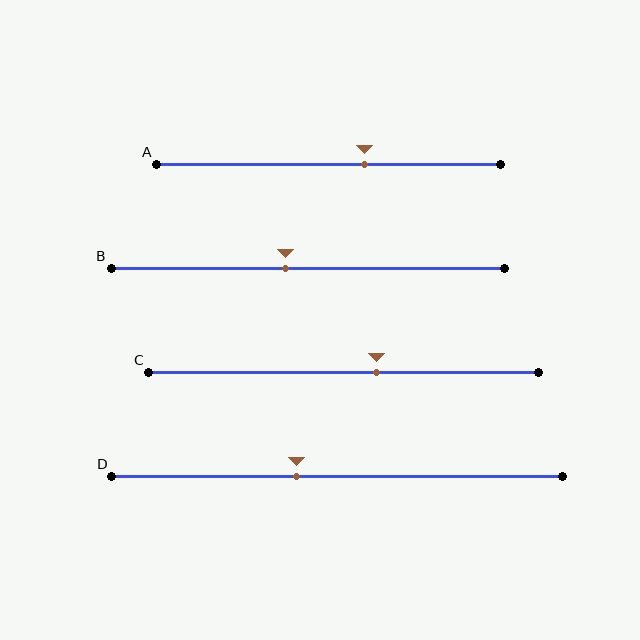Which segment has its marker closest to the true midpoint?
Segment B has its marker closest to the true midpoint.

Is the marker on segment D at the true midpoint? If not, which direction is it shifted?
No, the marker on segment D is shifted to the left by about 9% of the segment length.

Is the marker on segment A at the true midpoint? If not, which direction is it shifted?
No, the marker on segment A is shifted to the right by about 11% of the segment length.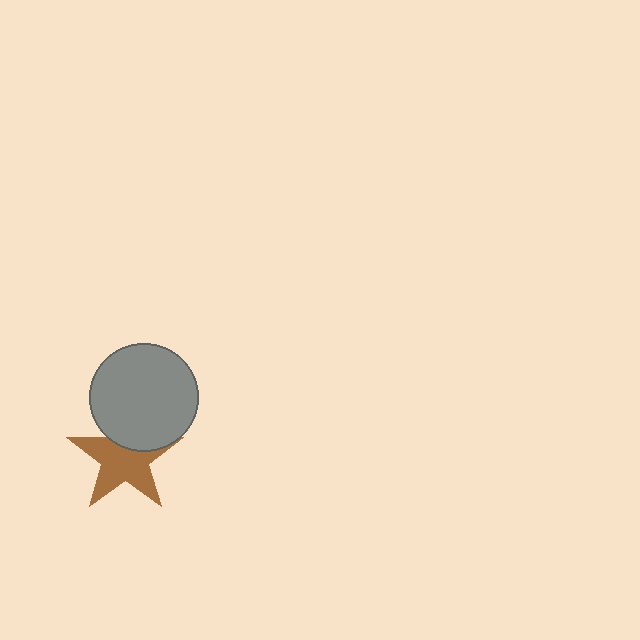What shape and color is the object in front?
The object in front is a gray circle.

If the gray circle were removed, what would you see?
You would see the complete brown star.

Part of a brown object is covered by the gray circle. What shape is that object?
It is a star.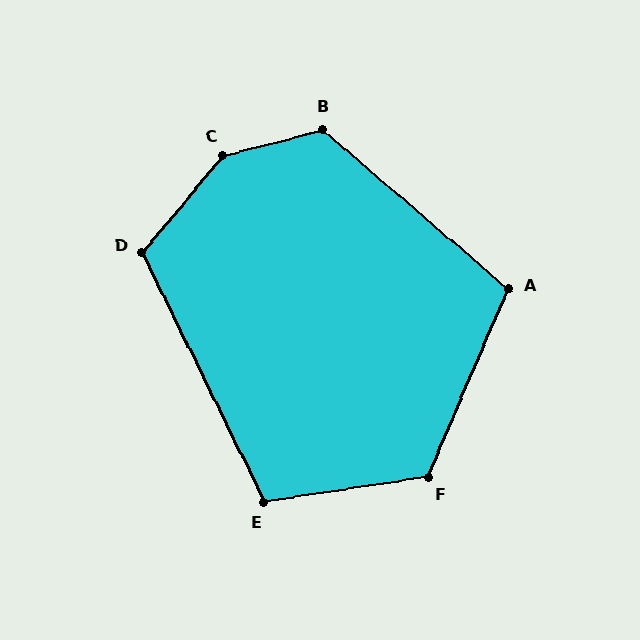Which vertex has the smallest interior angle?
E, at approximately 107 degrees.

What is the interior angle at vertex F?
Approximately 122 degrees (obtuse).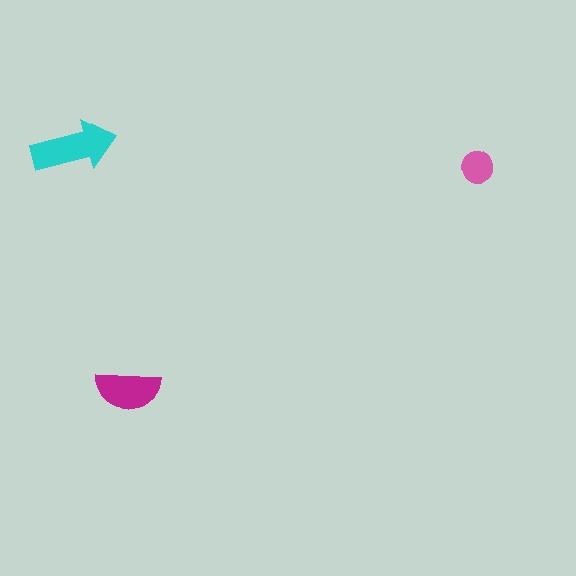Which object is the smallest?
The pink circle.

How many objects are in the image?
There are 3 objects in the image.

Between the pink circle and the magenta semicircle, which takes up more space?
The magenta semicircle.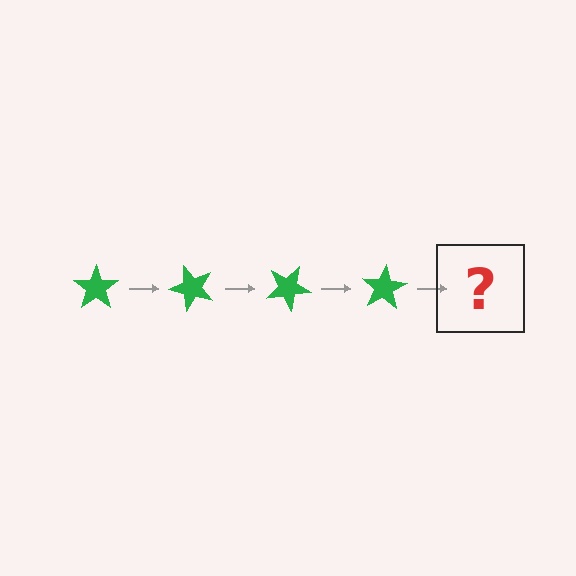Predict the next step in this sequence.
The next step is a green star rotated 200 degrees.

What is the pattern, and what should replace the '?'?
The pattern is that the star rotates 50 degrees each step. The '?' should be a green star rotated 200 degrees.